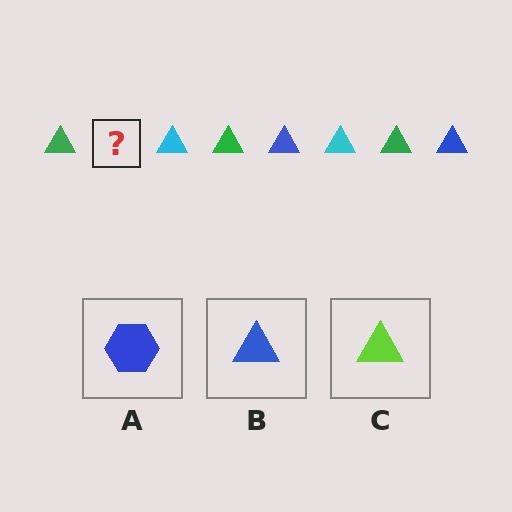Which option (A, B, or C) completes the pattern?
B.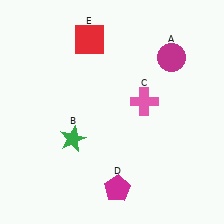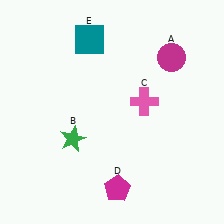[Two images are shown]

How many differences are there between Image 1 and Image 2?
There is 1 difference between the two images.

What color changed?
The square (E) changed from red in Image 1 to teal in Image 2.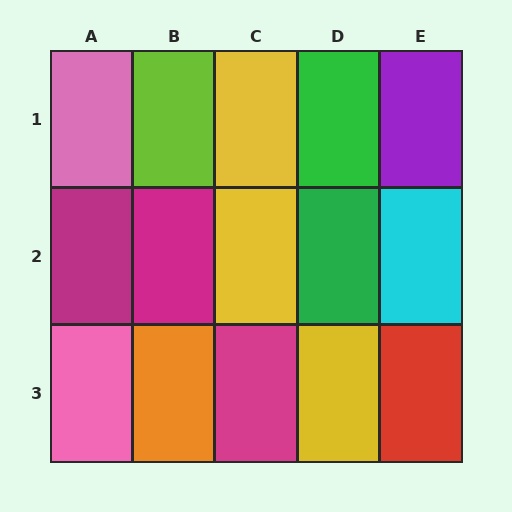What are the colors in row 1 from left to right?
Pink, lime, yellow, green, purple.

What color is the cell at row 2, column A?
Magenta.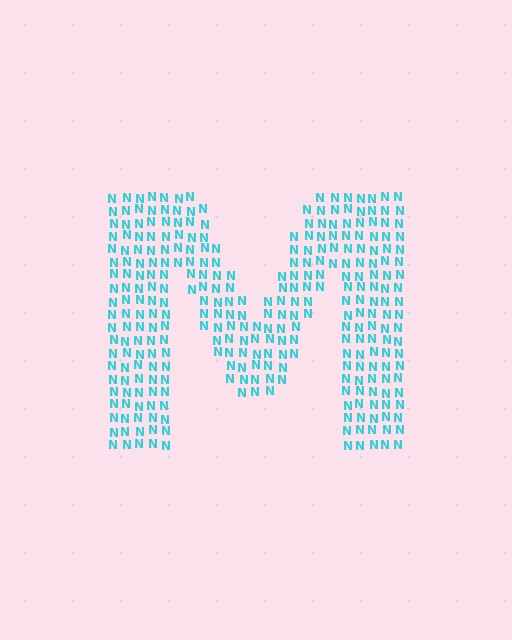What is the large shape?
The large shape is the letter M.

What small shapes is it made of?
It is made of small letter N's.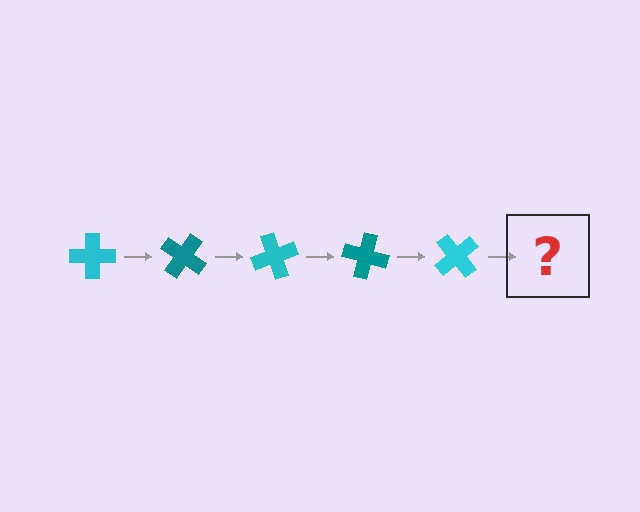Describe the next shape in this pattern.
It should be a teal cross, rotated 175 degrees from the start.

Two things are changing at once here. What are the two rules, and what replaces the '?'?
The two rules are that it rotates 35 degrees each step and the color cycles through cyan and teal. The '?' should be a teal cross, rotated 175 degrees from the start.